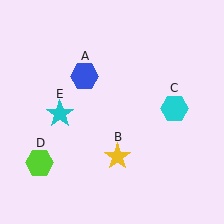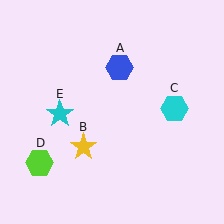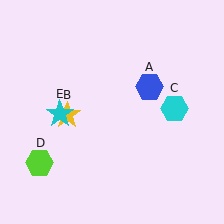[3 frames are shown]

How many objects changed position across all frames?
2 objects changed position: blue hexagon (object A), yellow star (object B).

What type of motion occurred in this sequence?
The blue hexagon (object A), yellow star (object B) rotated clockwise around the center of the scene.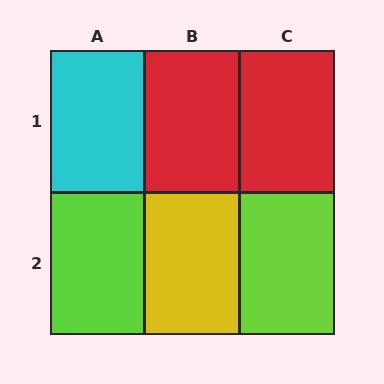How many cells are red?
2 cells are red.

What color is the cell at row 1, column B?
Red.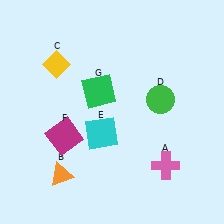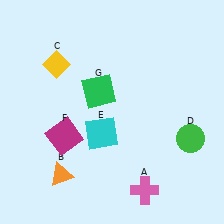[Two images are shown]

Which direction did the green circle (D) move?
The green circle (D) moved down.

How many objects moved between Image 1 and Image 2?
2 objects moved between the two images.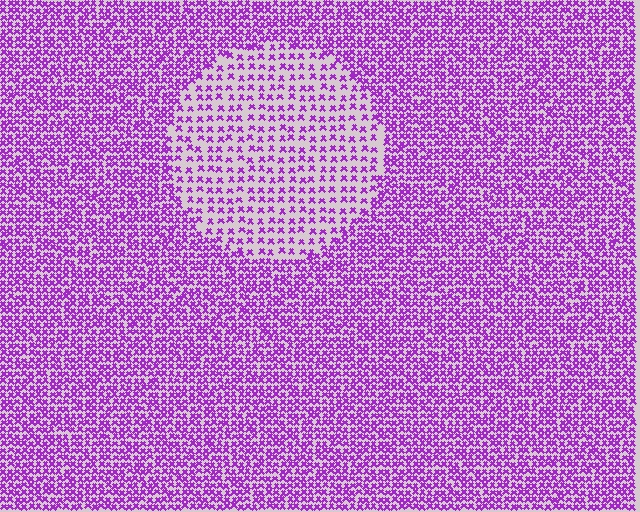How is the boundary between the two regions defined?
The boundary is defined by a change in element density (approximately 2.2x ratio). All elements are the same color, size, and shape.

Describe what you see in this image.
The image contains small purple elements arranged at two different densities. A circle-shaped region is visible where the elements are less densely packed than the surrounding area.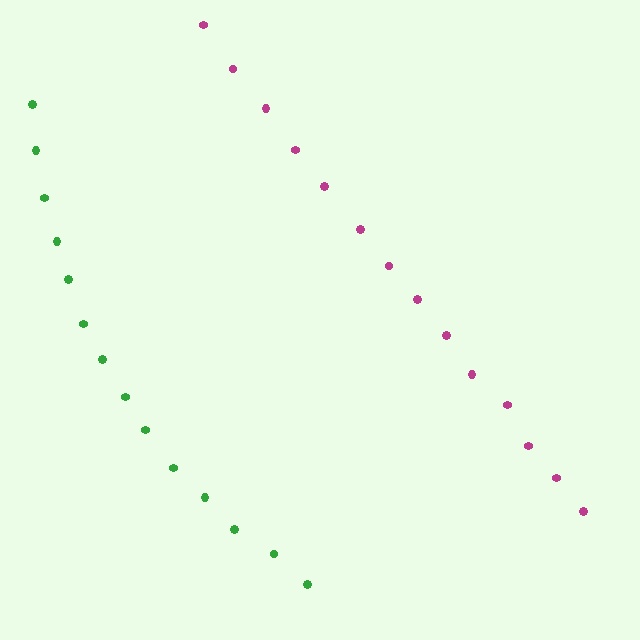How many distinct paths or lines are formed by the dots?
There are 2 distinct paths.